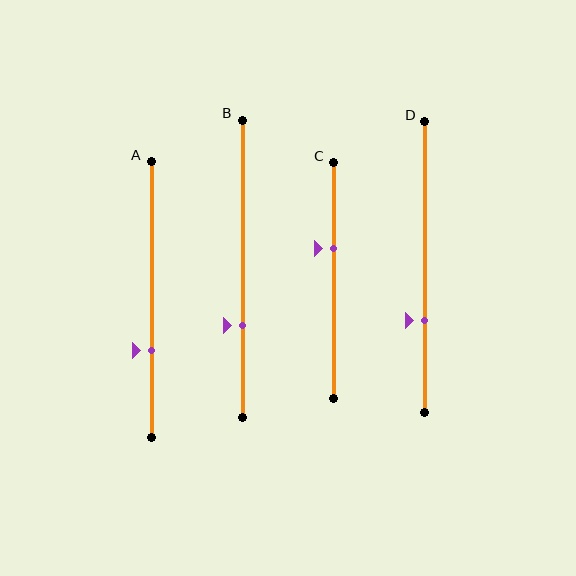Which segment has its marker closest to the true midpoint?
Segment C has its marker closest to the true midpoint.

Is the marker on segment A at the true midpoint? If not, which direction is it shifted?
No, the marker on segment A is shifted downward by about 19% of the segment length.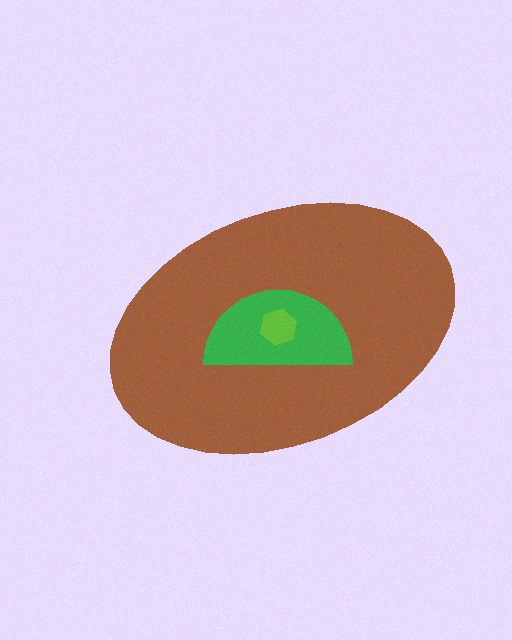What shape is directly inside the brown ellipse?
The green semicircle.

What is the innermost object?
The lime hexagon.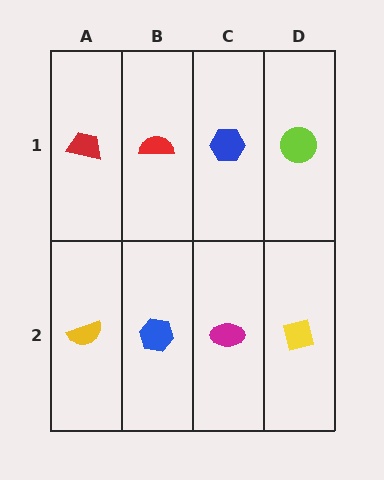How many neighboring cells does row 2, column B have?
3.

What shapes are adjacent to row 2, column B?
A red semicircle (row 1, column B), a yellow semicircle (row 2, column A), a magenta ellipse (row 2, column C).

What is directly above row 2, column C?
A blue hexagon.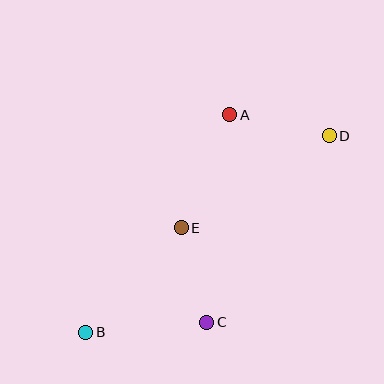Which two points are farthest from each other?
Points B and D are farthest from each other.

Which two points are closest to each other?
Points C and E are closest to each other.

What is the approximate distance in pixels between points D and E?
The distance between D and E is approximately 175 pixels.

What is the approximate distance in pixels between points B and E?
The distance between B and E is approximately 141 pixels.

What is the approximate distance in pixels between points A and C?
The distance between A and C is approximately 208 pixels.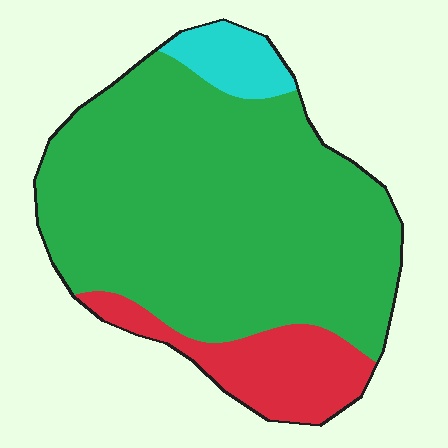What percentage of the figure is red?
Red takes up about one sixth (1/6) of the figure.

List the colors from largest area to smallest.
From largest to smallest: green, red, cyan.